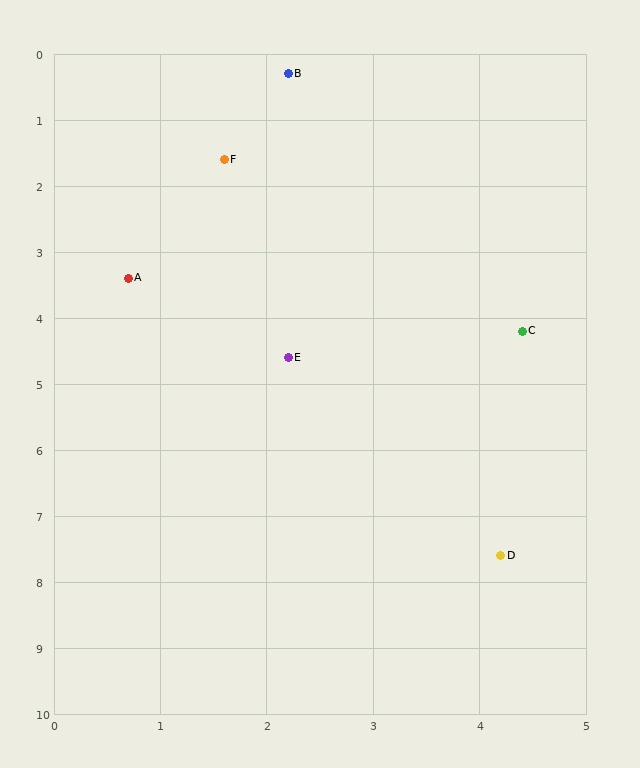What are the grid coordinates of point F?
Point F is at approximately (1.6, 1.6).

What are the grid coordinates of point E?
Point E is at approximately (2.2, 4.6).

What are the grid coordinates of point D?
Point D is at approximately (4.2, 7.6).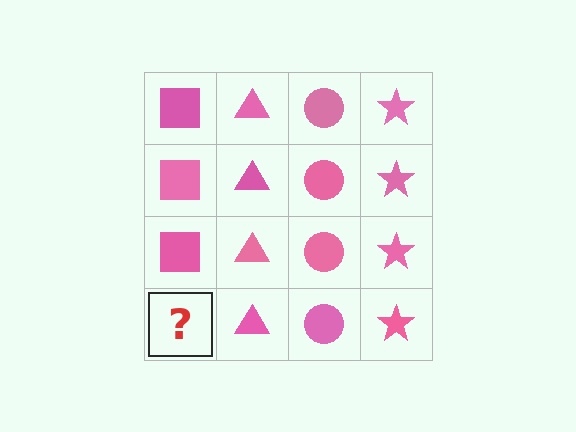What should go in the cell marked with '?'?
The missing cell should contain a pink square.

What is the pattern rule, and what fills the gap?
The rule is that each column has a consistent shape. The gap should be filled with a pink square.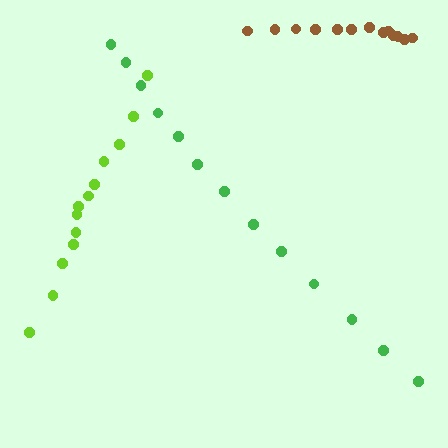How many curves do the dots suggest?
There are 3 distinct paths.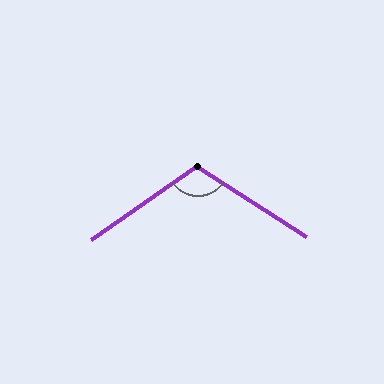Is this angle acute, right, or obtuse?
It is obtuse.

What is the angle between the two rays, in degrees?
Approximately 113 degrees.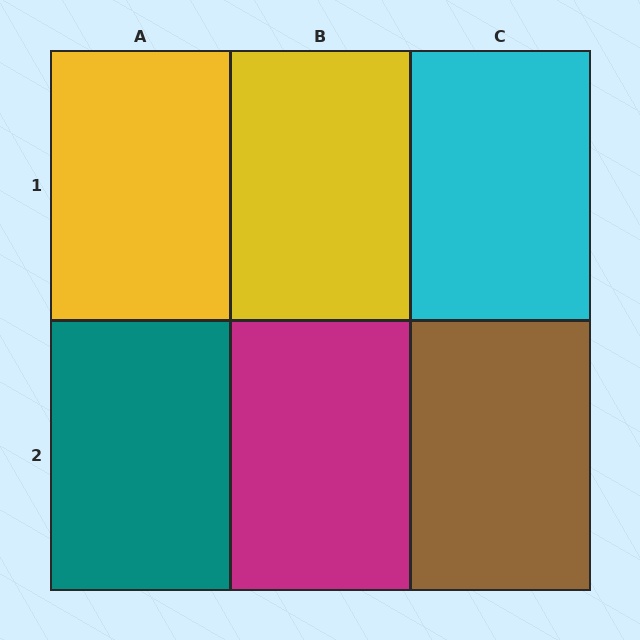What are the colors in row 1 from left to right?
Yellow, yellow, cyan.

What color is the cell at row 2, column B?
Magenta.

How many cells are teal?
1 cell is teal.